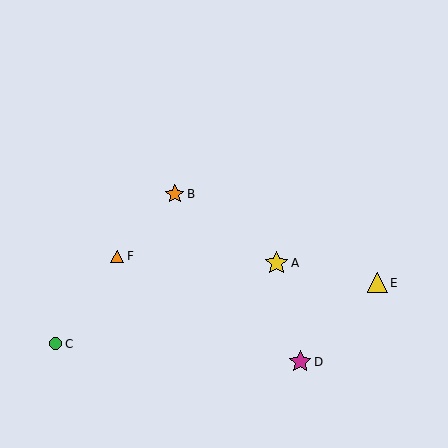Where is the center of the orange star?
The center of the orange star is at (175, 194).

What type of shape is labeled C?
Shape C is a green circle.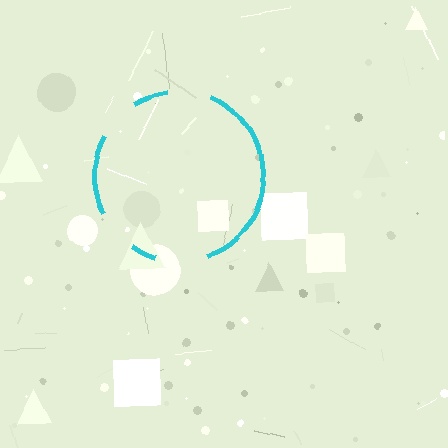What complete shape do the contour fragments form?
The contour fragments form a circle.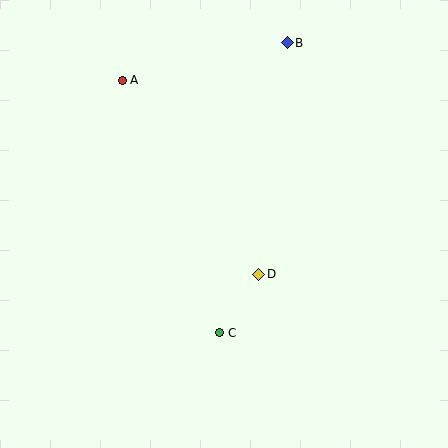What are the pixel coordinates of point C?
Point C is at (220, 333).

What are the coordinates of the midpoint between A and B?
The midpoint between A and B is at (205, 62).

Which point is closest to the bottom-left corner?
Point C is closest to the bottom-left corner.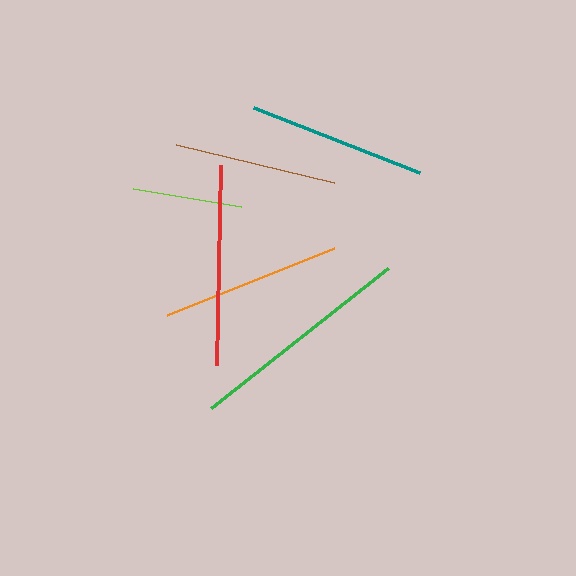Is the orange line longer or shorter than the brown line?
The orange line is longer than the brown line.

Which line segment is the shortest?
The lime line is the shortest at approximately 110 pixels.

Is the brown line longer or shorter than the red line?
The red line is longer than the brown line.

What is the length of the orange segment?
The orange segment is approximately 181 pixels long.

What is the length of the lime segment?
The lime segment is approximately 110 pixels long.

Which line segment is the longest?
The green line is the longest at approximately 226 pixels.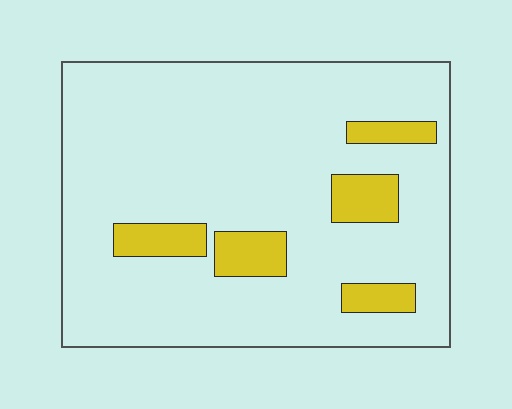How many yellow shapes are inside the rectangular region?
5.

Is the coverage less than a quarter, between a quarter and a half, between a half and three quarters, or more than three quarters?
Less than a quarter.